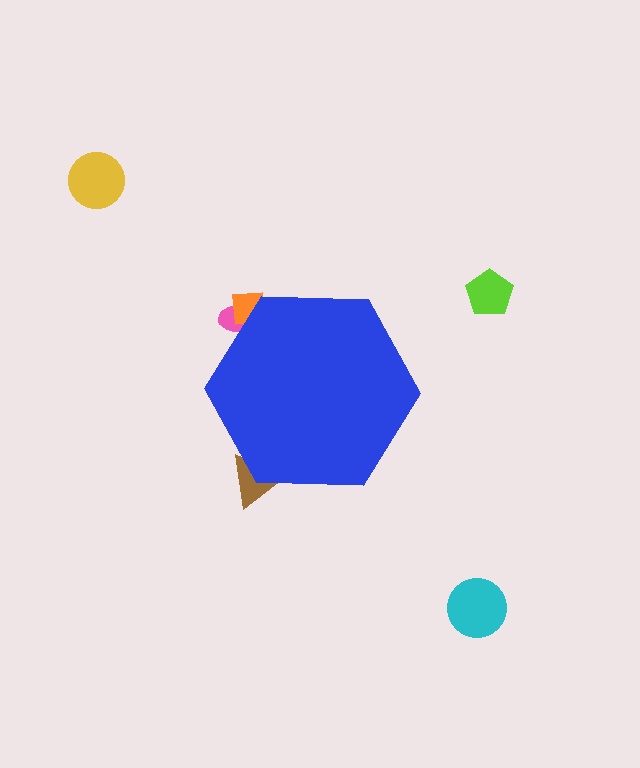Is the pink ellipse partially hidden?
Yes, the pink ellipse is partially hidden behind the blue hexagon.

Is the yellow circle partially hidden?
No, the yellow circle is fully visible.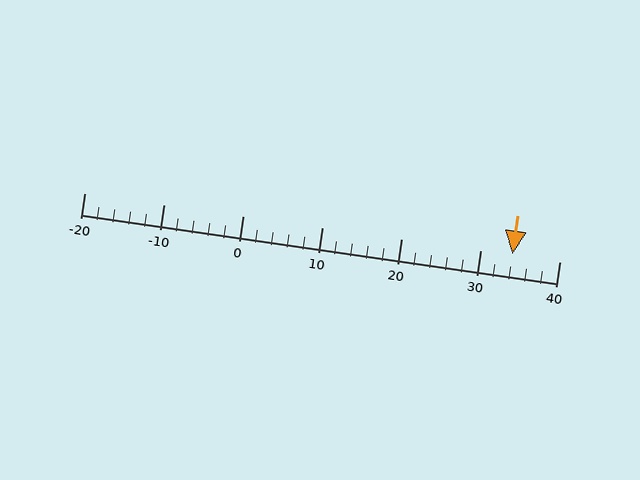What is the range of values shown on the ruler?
The ruler shows values from -20 to 40.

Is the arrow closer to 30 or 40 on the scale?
The arrow is closer to 30.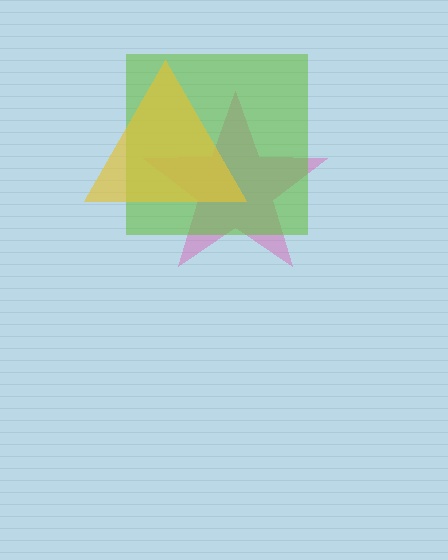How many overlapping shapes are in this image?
There are 3 overlapping shapes in the image.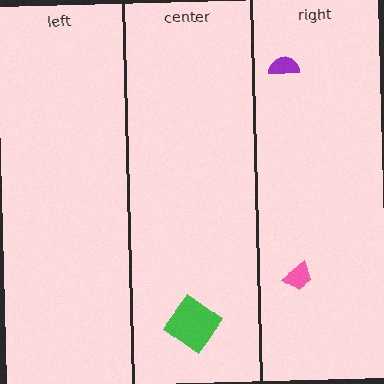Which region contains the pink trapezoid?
The right region.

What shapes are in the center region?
The green diamond.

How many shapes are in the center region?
1.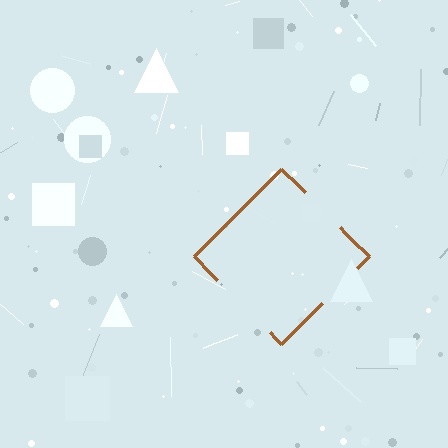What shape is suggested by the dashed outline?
The dashed outline suggests a diamond.